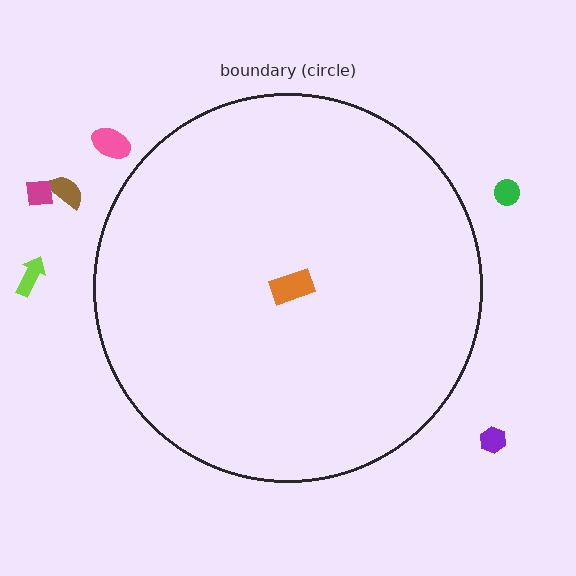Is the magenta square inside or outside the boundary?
Outside.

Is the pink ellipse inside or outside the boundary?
Outside.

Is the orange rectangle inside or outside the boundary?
Inside.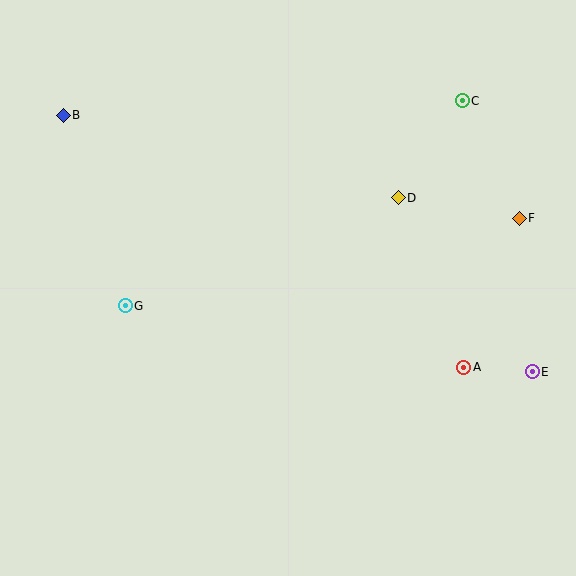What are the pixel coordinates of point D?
Point D is at (398, 198).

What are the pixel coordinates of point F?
Point F is at (519, 218).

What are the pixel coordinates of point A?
Point A is at (463, 367).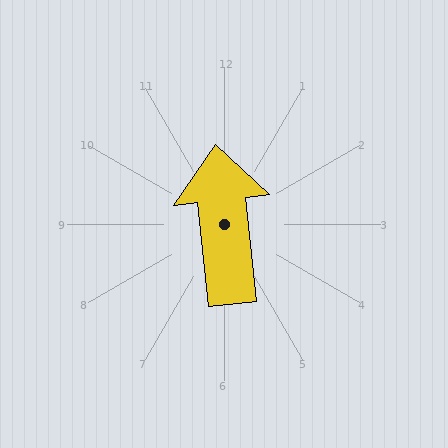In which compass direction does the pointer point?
North.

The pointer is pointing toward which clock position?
Roughly 12 o'clock.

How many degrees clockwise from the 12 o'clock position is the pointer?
Approximately 354 degrees.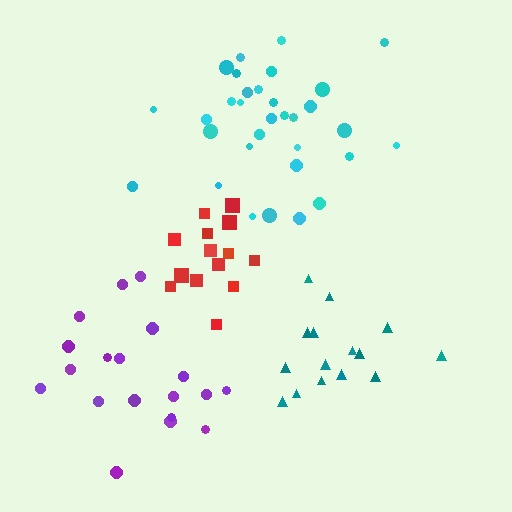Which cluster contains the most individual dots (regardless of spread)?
Cyan (32).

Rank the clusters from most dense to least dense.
red, cyan, purple, teal.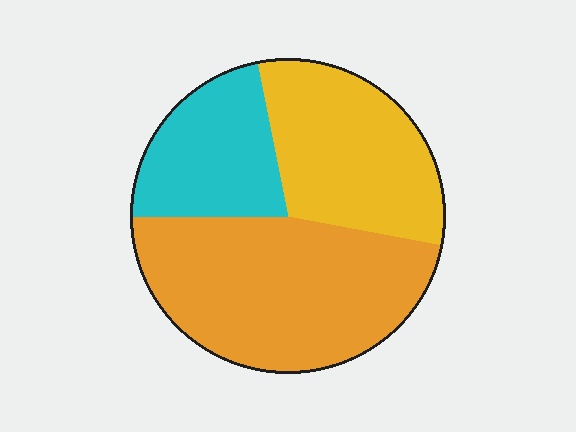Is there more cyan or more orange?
Orange.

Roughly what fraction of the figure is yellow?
Yellow covers 31% of the figure.